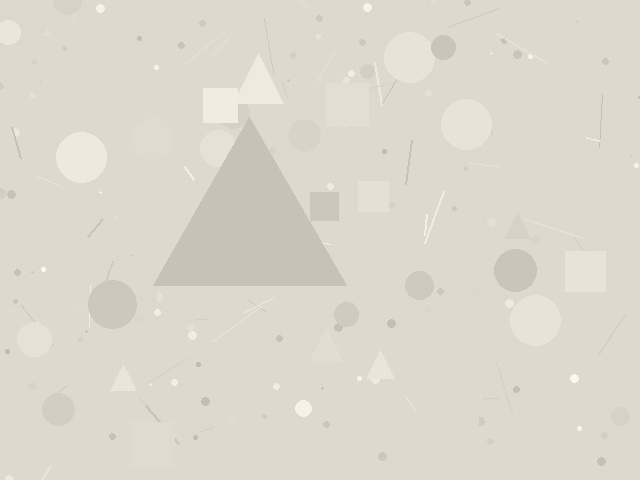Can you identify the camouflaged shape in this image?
The camouflaged shape is a triangle.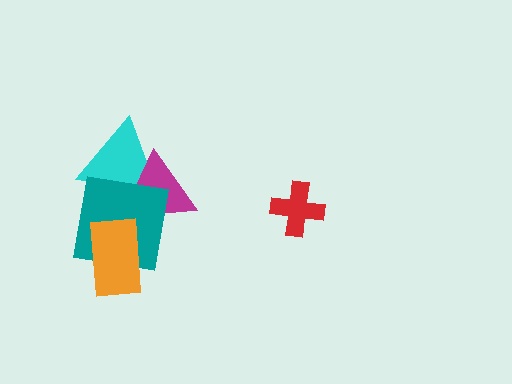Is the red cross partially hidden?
No, no other shape covers it.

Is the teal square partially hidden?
Yes, it is partially covered by another shape.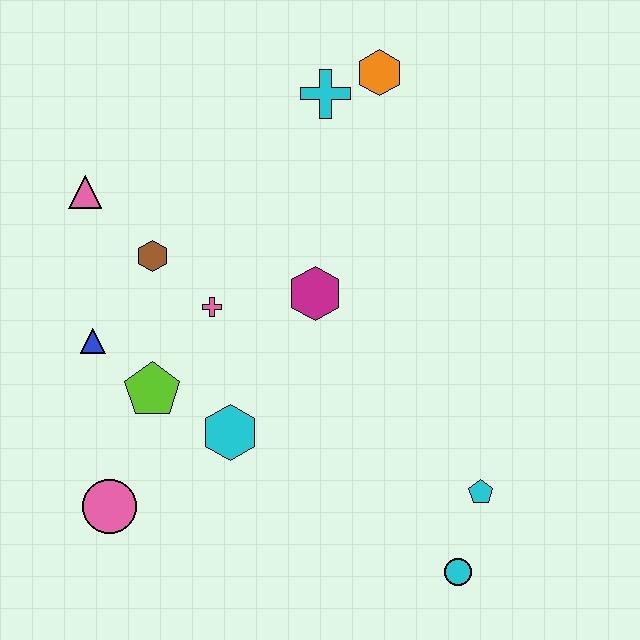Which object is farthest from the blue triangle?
The cyan circle is farthest from the blue triangle.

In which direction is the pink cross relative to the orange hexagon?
The pink cross is below the orange hexagon.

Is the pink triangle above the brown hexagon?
Yes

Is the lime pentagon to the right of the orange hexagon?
No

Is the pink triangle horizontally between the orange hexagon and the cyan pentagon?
No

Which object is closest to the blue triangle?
The lime pentagon is closest to the blue triangle.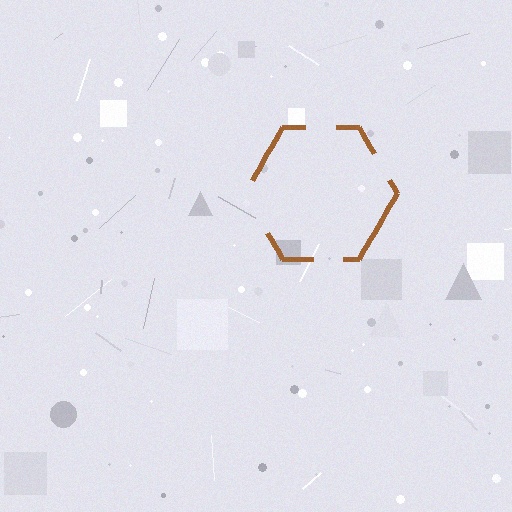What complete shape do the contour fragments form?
The contour fragments form a hexagon.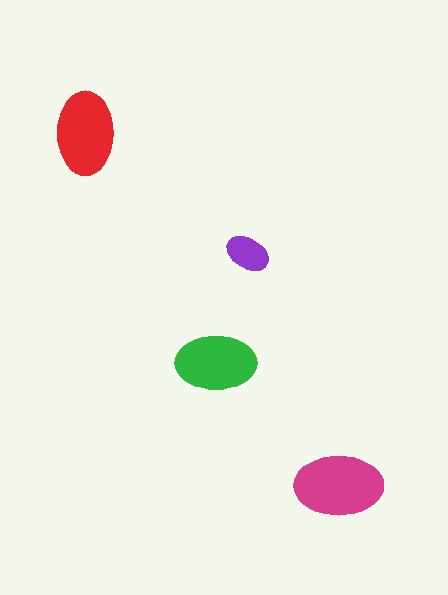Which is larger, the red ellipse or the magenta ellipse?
The magenta one.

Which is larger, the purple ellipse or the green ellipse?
The green one.